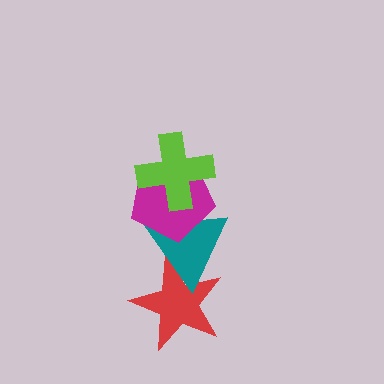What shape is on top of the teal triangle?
The magenta pentagon is on top of the teal triangle.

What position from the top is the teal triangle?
The teal triangle is 3rd from the top.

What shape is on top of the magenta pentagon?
The lime cross is on top of the magenta pentagon.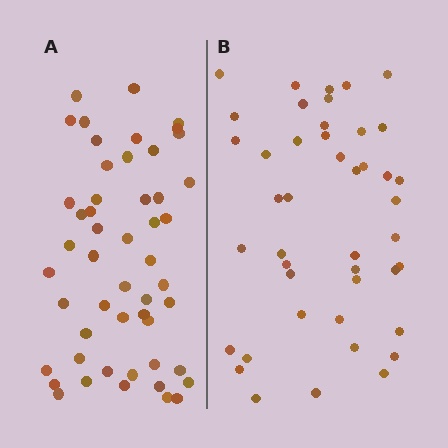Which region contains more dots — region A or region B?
Region A (the left region) has more dots.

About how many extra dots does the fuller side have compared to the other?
Region A has roughly 8 or so more dots than region B.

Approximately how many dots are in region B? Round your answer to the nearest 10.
About 40 dots. (The exact count is 44, which rounds to 40.)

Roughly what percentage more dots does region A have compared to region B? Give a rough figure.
About 15% more.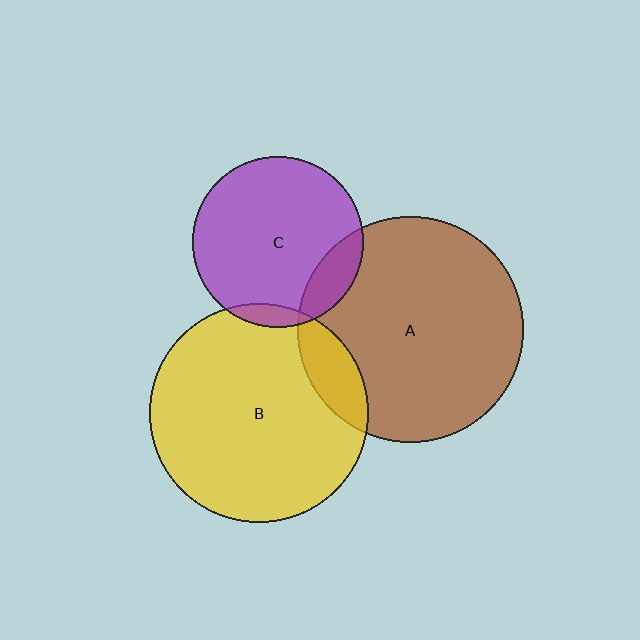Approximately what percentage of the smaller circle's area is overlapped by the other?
Approximately 5%.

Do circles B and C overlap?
Yes.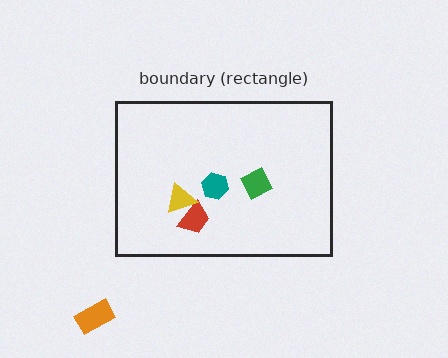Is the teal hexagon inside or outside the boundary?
Inside.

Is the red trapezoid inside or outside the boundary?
Inside.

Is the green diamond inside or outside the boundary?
Inside.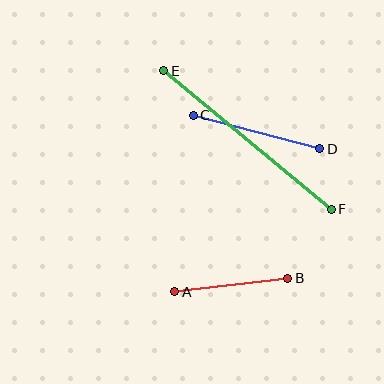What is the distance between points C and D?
The distance is approximately 131 pixels.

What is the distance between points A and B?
The distance is approximately 114 pixels.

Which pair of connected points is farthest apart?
Points E and F are farthest apart.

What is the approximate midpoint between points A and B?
The midpoint is at approximately (231, 285) pixels.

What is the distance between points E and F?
The distance is approximately 218 pixels.